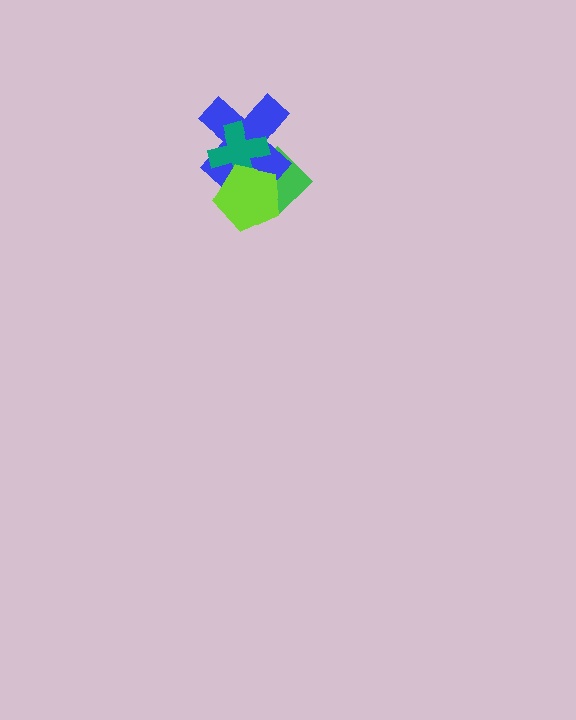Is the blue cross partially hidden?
Yes, it is partially covered by another shape.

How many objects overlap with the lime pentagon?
3 objects overlap with the lime pentagon.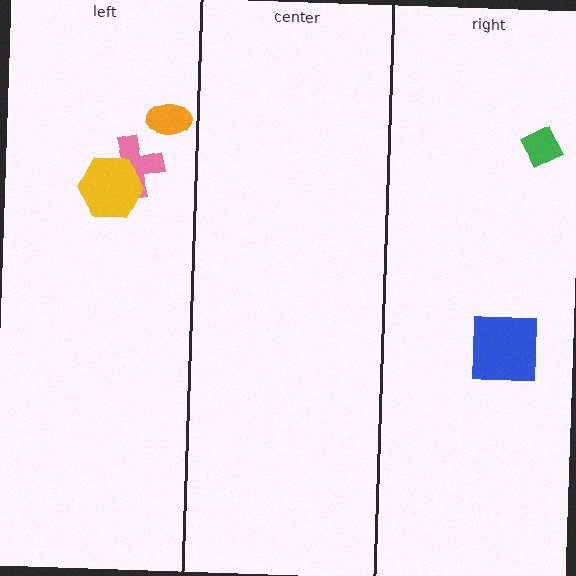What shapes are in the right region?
The blue square, the green diamond.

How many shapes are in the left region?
3.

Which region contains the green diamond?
The right region.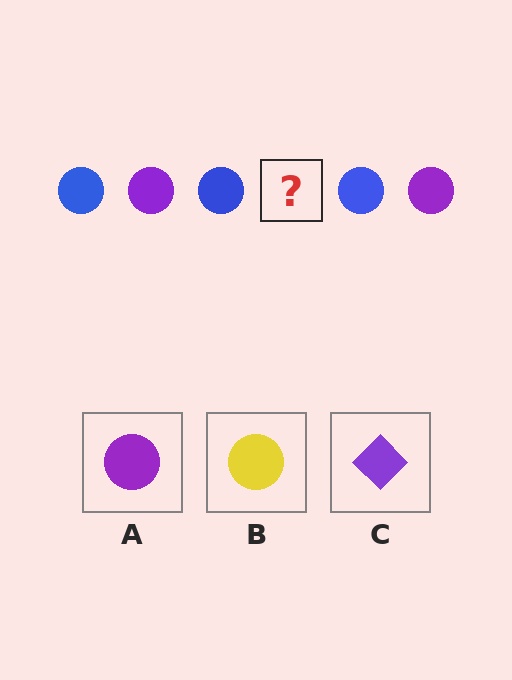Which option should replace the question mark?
Option A.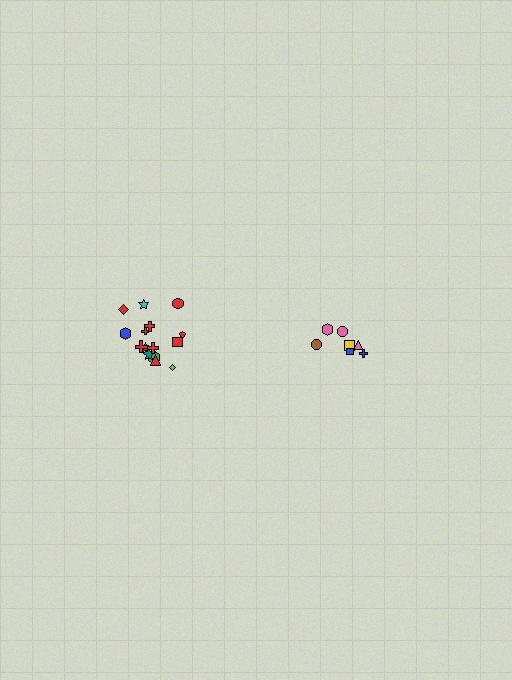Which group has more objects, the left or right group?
The left group.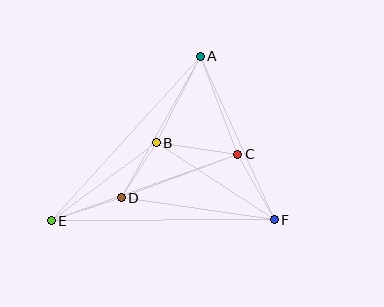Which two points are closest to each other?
Points B and D are closest to each other.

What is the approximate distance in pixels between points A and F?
The distance between A and F is approximately 179 pixels.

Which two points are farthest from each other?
Points E and F are farthest from each other.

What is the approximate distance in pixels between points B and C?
The distance between B and C is approximately 82 pixels.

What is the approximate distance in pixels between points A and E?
The distance between A and E is approximately 222 pixels.